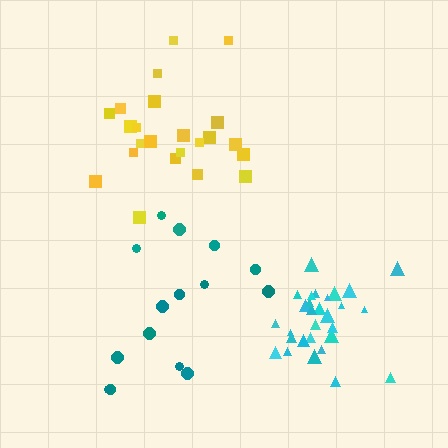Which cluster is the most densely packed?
Cyan.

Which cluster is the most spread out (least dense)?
Teal.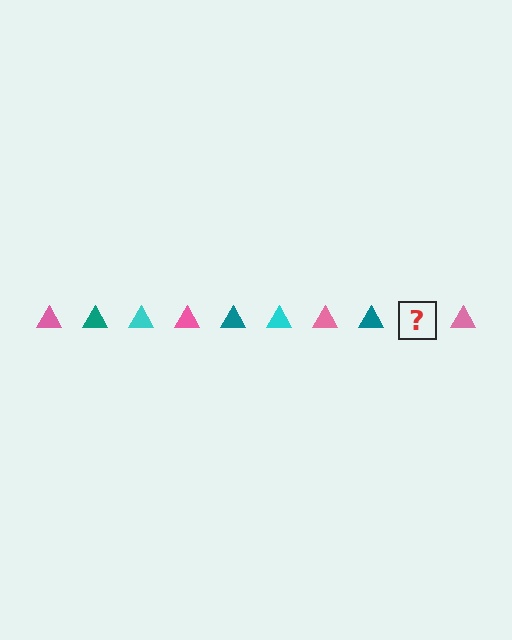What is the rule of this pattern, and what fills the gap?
The rule is that the pattern cycles through pink, teal, cyan triangles. The gap should be filled with a cyan triangle.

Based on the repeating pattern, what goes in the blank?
The blank should be a cyan triangle.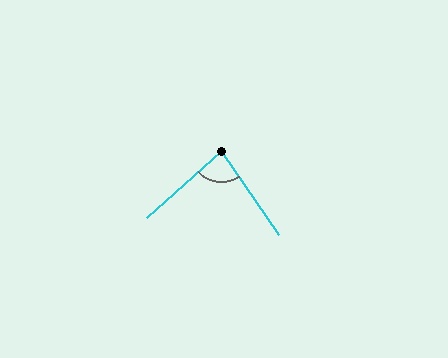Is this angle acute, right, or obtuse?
It is acute.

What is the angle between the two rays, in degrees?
Approximately 83 degrees.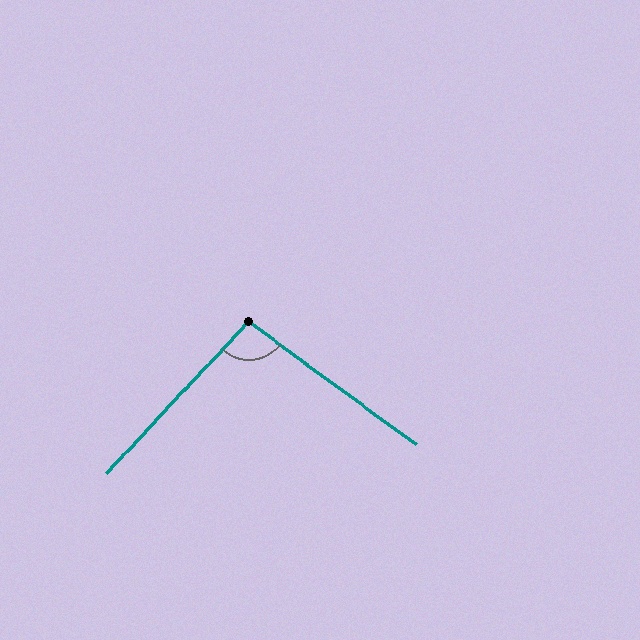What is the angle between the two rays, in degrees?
Approximately 97 degrees.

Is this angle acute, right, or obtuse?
It is obtuse.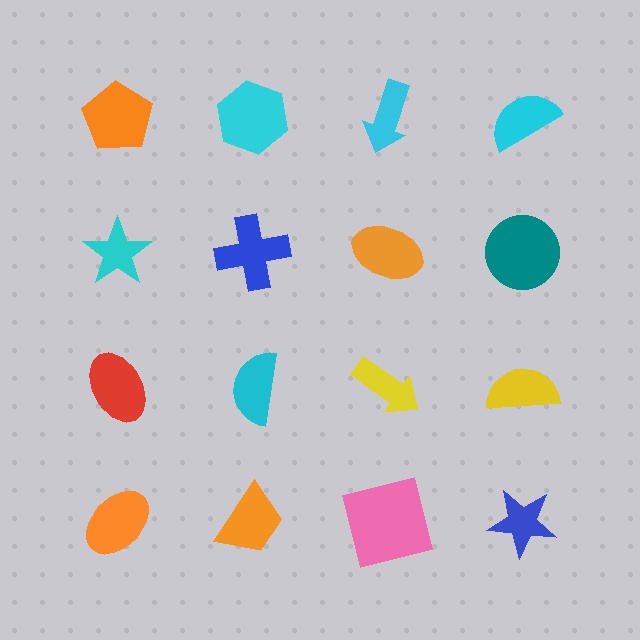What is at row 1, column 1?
An orange pentagon.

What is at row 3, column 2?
A cyan semicircle.